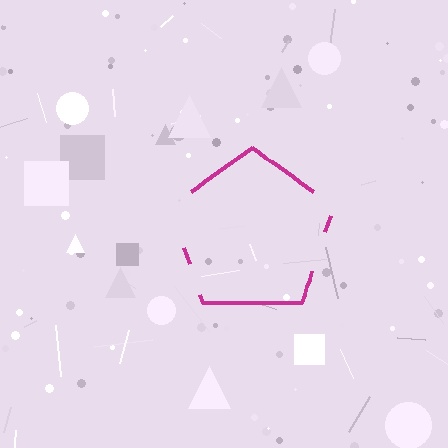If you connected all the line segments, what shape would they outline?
They would outline a pentagon.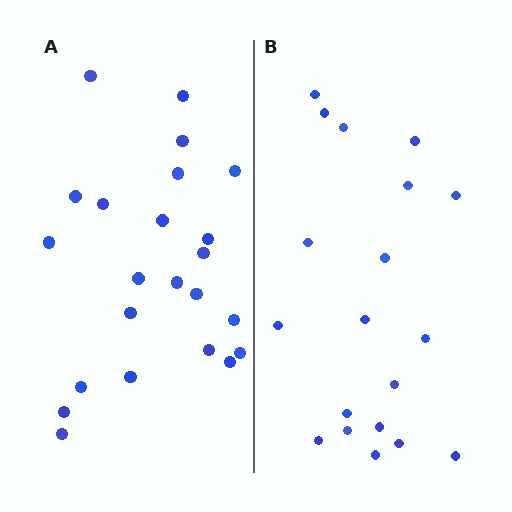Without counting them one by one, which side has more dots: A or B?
Region A (the left region) has more dots.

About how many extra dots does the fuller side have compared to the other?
Region A has about 4 more dots than region B.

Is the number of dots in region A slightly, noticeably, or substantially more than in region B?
Region A has only slightly more — the two regions are fairly close. The ratio is roughly 1.2 to 1.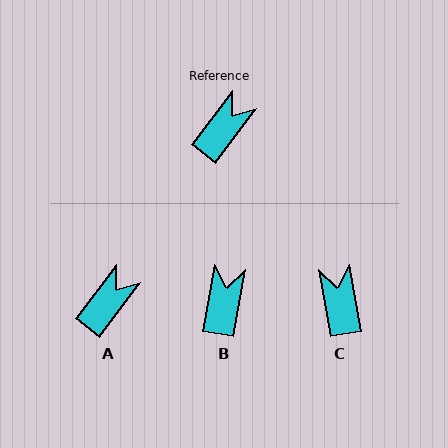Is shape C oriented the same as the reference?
No, it is off by about 47 degrees.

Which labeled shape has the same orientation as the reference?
A.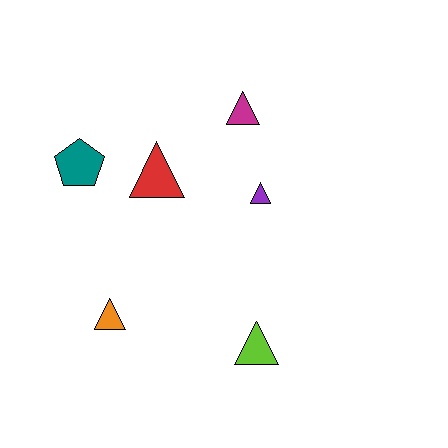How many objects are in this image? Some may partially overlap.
There are 6 objects.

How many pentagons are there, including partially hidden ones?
There is 1 pentagon.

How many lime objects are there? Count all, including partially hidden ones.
There is 1 lime object.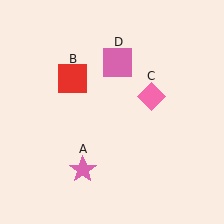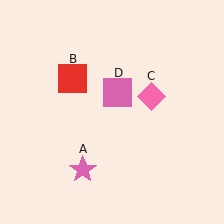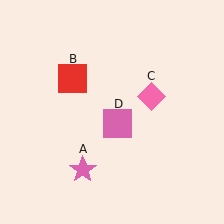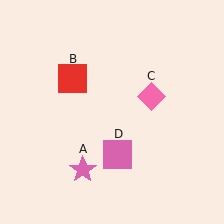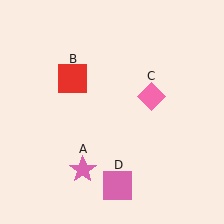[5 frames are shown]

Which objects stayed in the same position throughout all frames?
Pink star (object A) and red square (object B) and pink diamond (object C) remained stationary.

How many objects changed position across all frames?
1 object changed position: pink square (object D).